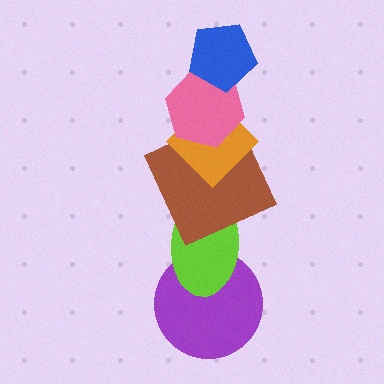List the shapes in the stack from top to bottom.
From top to bottom: the blue pentagon, the pink hexagon, the orange diamond, the brown square, the lime ellipse, the purple circle.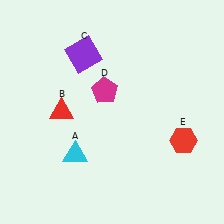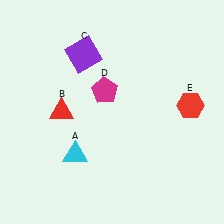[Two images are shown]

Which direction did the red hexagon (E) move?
The red hexagon (E) moved up.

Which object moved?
The red hexagon (E) moved up.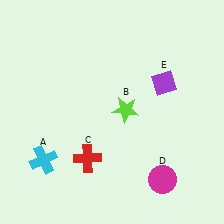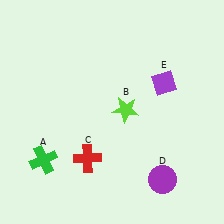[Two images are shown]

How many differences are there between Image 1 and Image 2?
There are 2 differences between the two images.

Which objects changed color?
A changed from cyan to green. D changed from magenta to purple.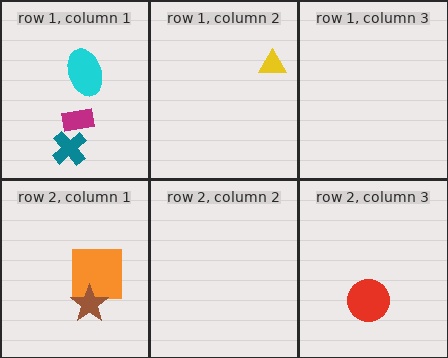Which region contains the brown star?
The row 2, column 1 region.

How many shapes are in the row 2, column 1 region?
2.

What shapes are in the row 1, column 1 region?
The cyan ellipse, the teal cross, the magenta rectangle.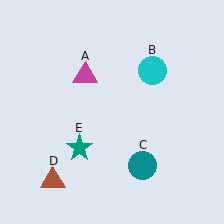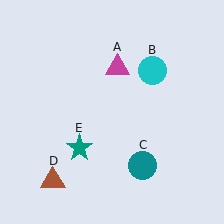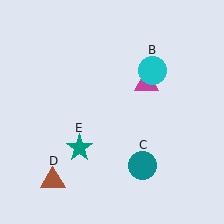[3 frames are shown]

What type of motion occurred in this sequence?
The magenta triangle (object A) rotated clockwise around the center of the scene.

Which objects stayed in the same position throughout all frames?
Cyan circle (object B) and teal circle (object C) and brown triangle (object D) and teal star (object E) remained stationary.